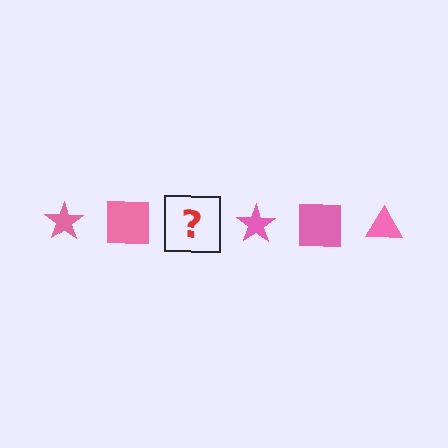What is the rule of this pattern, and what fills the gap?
The rule is that the pattern cycles through star, square, triangle shapes in pink. The gap should be filled with a pink triangle.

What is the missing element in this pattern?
The missing element is a pink triangle.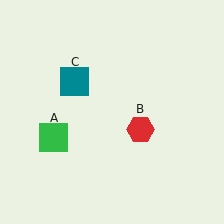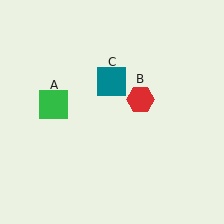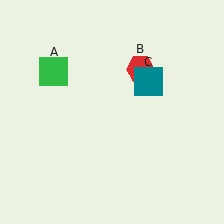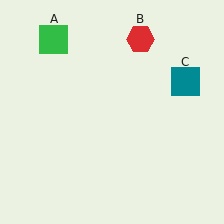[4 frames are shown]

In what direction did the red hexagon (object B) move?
The red hexagon (object B) moved up.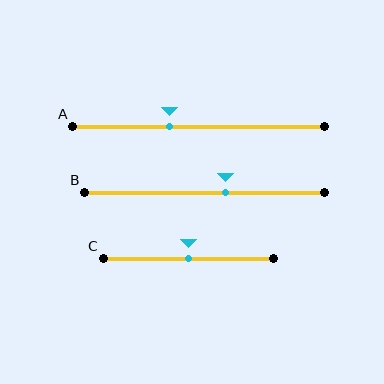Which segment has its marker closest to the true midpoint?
Segment C has its marker closest to the true midpoint.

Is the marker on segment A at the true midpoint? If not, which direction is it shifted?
No, the marker on segment A is shifted to the left by about 12% of the segment length.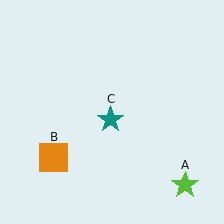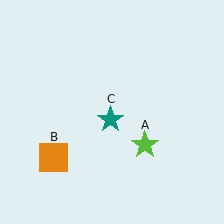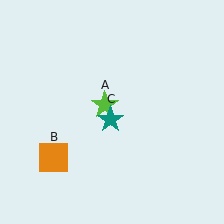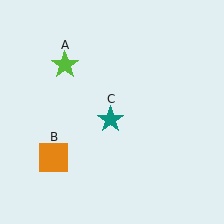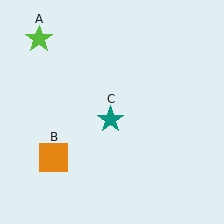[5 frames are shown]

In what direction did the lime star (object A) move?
The lime star (object A) moved up and to the left.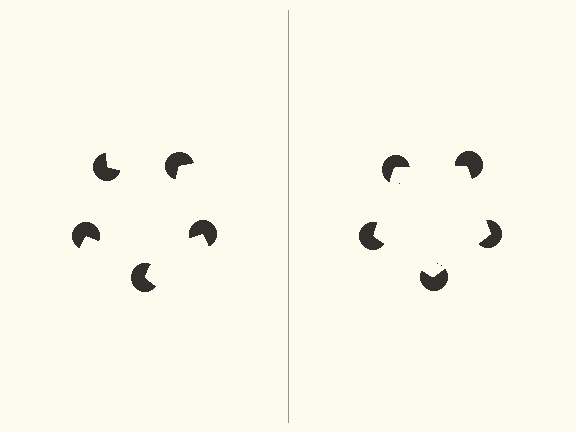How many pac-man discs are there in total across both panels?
10 — 5 on each side.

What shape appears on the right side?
An illusory pentagon.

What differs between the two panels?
The pac-man discs are positioned identically on both sides; only the wedge orientations differ. On the right they align to a pentagon; on the left they are misaligned.